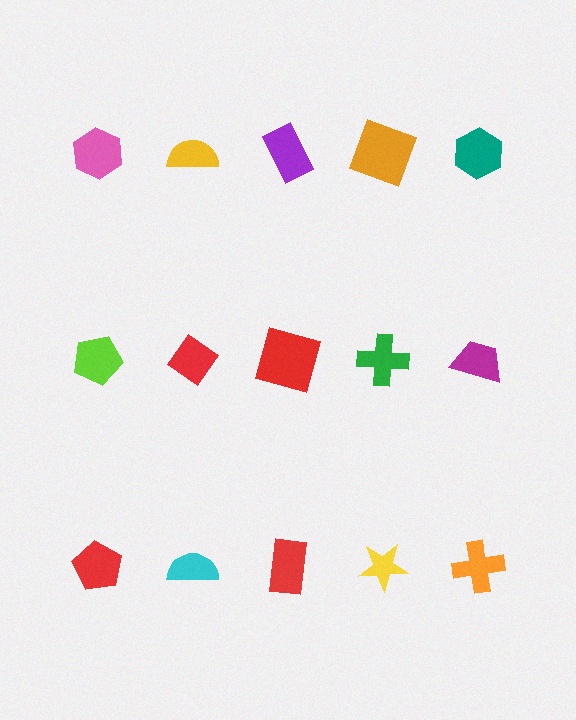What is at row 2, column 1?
A lime pentagon.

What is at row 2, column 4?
A green cross.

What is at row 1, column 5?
A teal hexagon.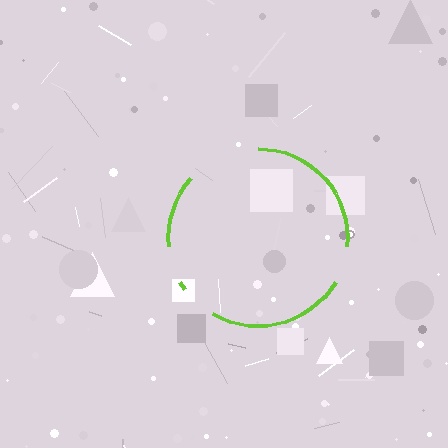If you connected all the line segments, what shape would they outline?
They would outline a circle.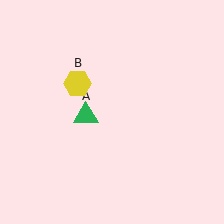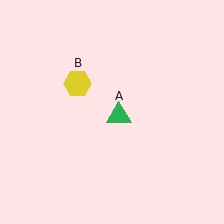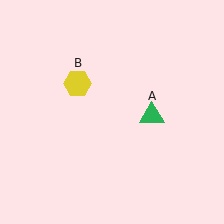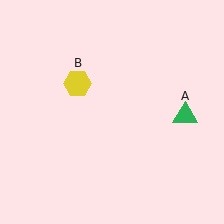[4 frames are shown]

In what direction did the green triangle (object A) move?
The green triangle (object A) moved right.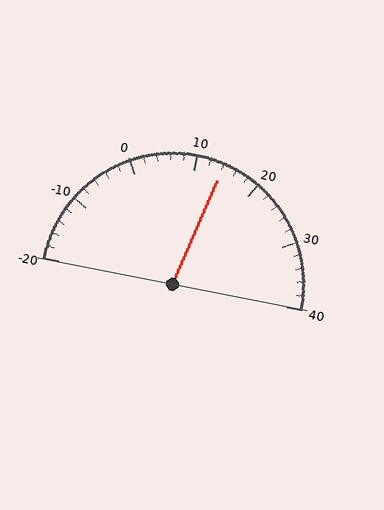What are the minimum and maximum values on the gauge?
The gauge ranges from -20 to 40.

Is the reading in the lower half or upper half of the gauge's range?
The reading is in the upper half of the range (-20 to 40).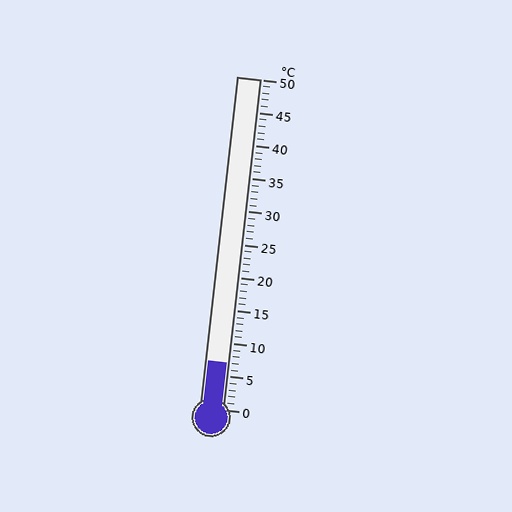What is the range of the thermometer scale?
The thermometer scale ranges from 0°C to 50°C.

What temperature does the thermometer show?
The thermometer shows approximately 7°C.